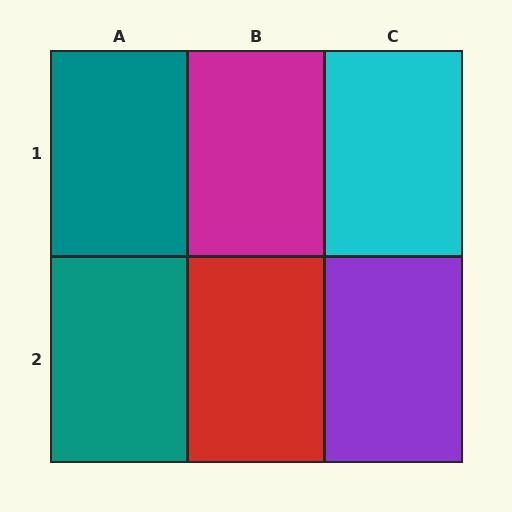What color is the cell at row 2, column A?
Teal.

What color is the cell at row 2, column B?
Red.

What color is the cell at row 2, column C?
Purple.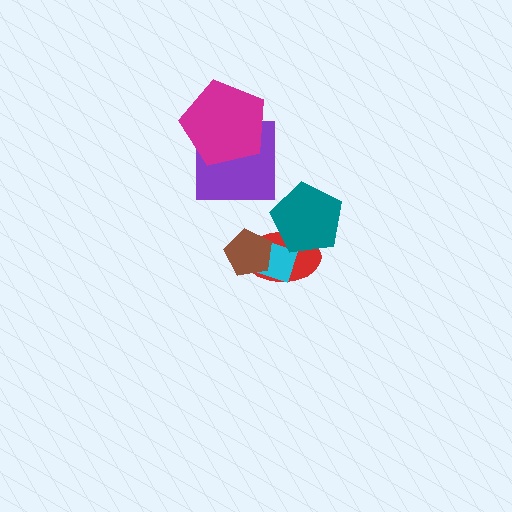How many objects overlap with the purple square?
1 object overlaps with the purple square.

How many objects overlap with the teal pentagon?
2 objects overlap with the teal pentagon.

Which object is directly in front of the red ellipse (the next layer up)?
The cyan rectangle is directly in front of the red ellipse.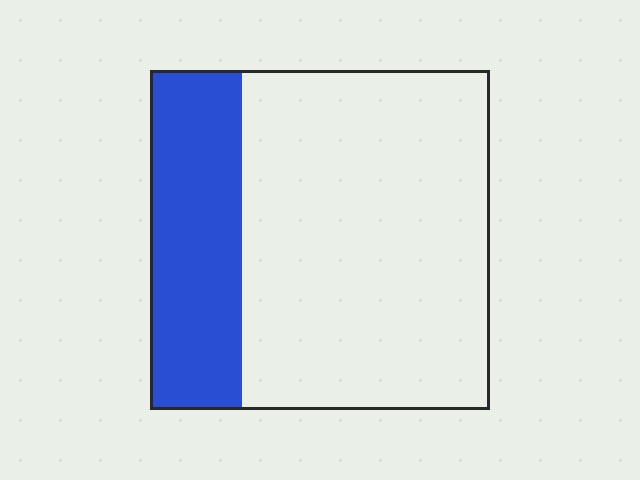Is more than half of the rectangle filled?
No.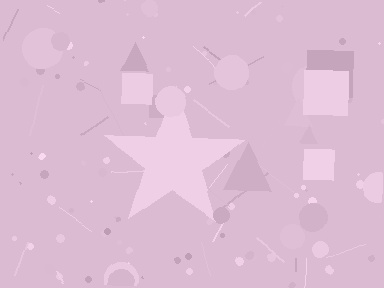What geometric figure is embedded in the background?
A star is embedded in the background.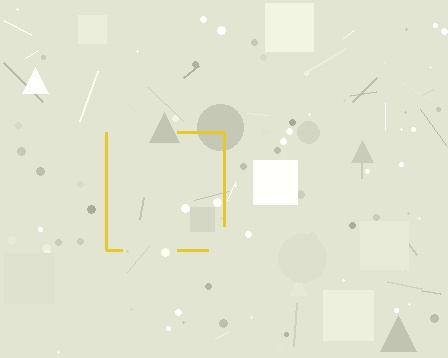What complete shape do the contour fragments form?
The contour fragments form a square.